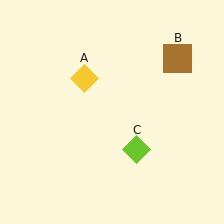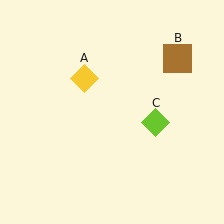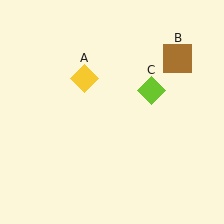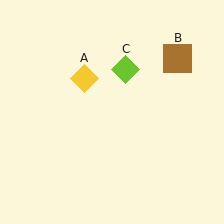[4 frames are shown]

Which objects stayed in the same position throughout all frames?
Yellow diamond (object A) and brown square (object B) remained stationary.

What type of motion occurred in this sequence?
The lime diamond (object C) rotated counterclockwise around the center of the scene.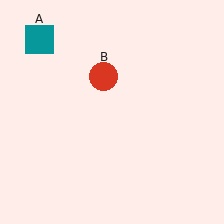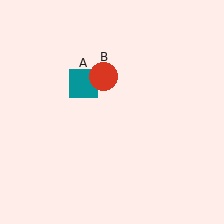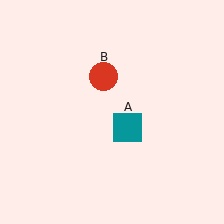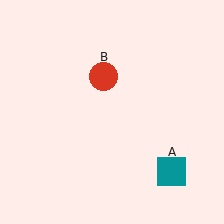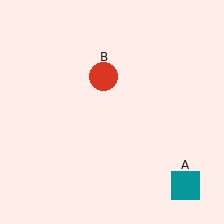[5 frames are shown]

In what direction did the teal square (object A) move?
The teal square (object A) moved down and to the right.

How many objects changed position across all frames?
1 object changed position: teal square (object A).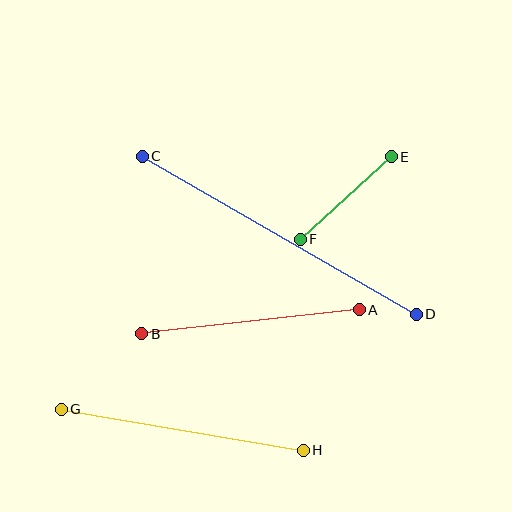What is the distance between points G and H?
The distance is approximately 245 pixels.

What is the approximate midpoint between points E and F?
The midpoint is at approximately (346, 198) pixels.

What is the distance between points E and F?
The distance is approximately 123 pixels.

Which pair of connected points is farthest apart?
Points C and D are farthest apart.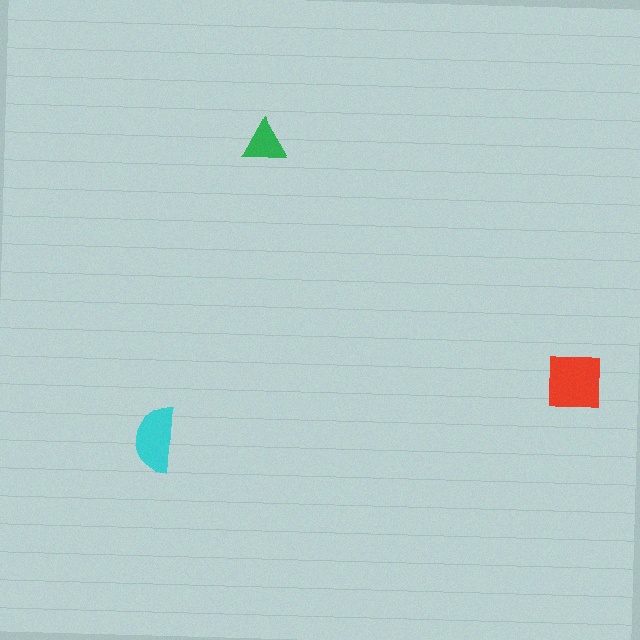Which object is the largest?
The red square.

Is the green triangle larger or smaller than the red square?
Smaller.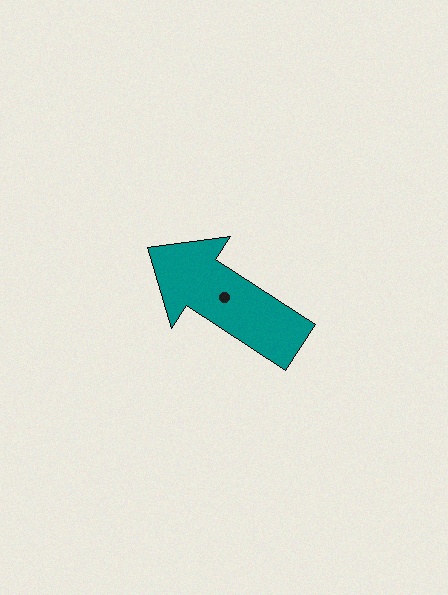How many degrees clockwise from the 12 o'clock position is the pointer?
Approximately 303 degrees.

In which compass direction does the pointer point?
Northwest.